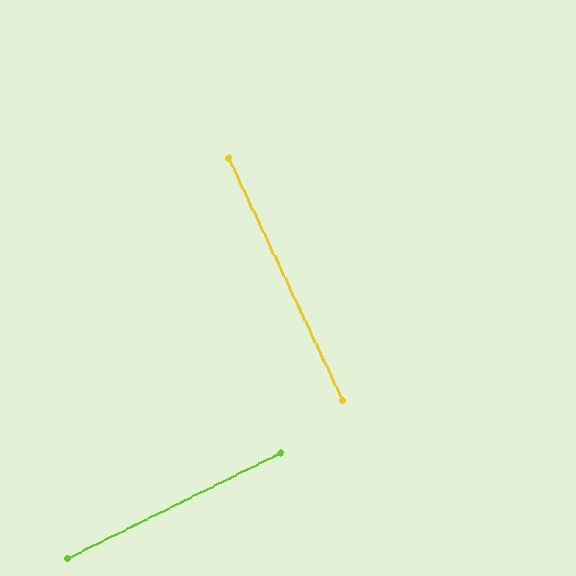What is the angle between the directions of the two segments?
Approximately 89 degrees.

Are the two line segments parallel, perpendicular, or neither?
Perpendicular — they meet at approximately 89°.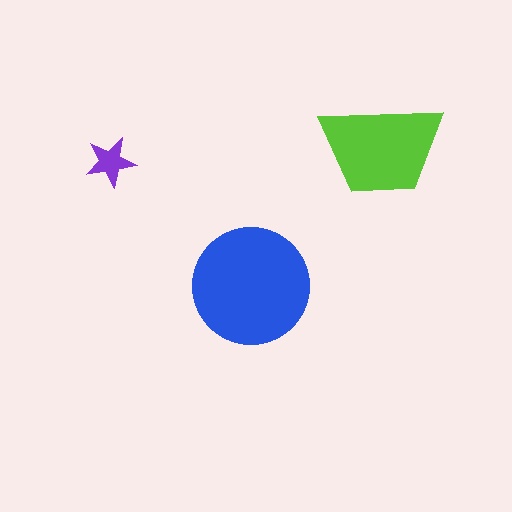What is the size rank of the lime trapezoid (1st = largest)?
2nd.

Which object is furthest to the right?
The lime trapezoid is rightmost.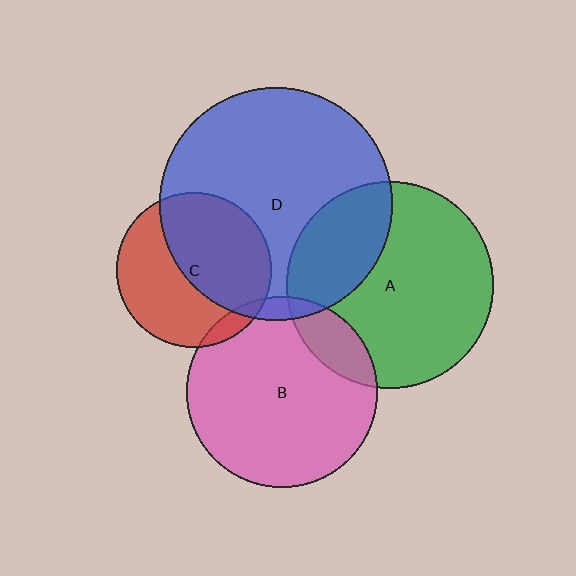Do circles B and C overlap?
Yes.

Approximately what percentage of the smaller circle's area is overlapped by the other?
Approximately 5%.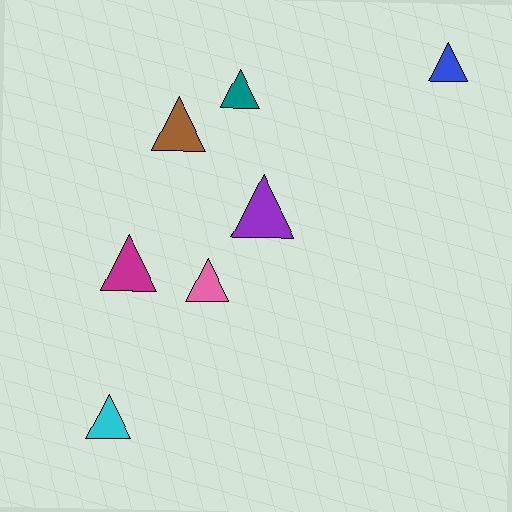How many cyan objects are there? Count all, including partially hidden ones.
There is 1 cyan object.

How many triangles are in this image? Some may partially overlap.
There are 7 triangles.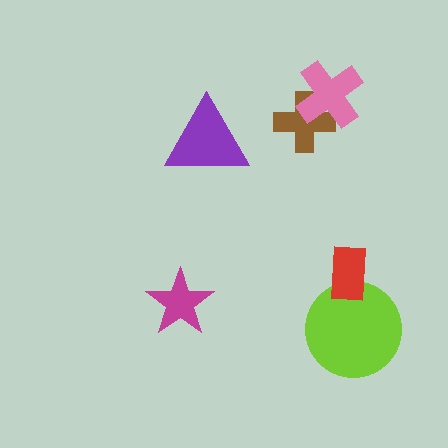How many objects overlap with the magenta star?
0 objects overlap with the magenta star.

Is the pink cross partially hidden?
No, no other shape covers it.